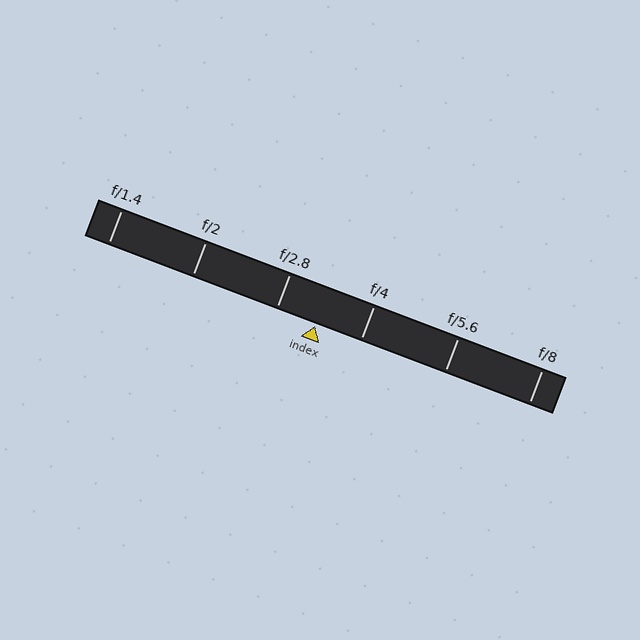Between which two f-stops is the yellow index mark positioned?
The index mark is between f/2.8 and f/4.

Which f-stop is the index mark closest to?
The index mark is closest to f/2.8.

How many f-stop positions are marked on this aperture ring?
There are 6 f-stop positions marked.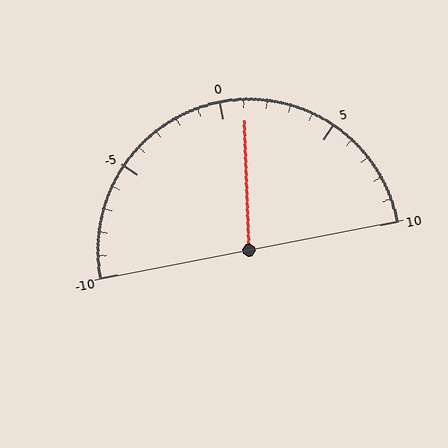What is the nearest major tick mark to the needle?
The nearest major tick mark is 0.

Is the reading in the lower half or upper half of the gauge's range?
The reading is in the upper half of the range (-10 to 10).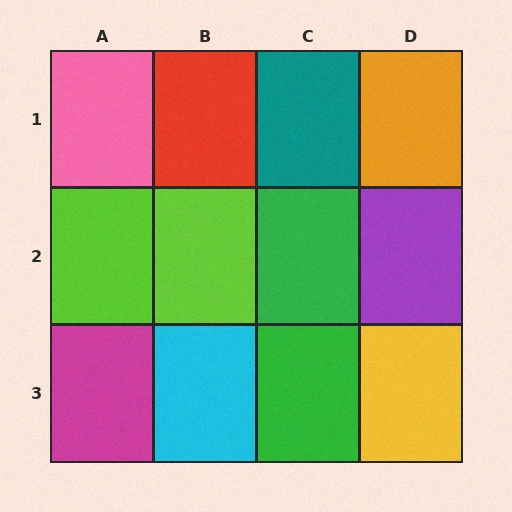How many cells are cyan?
1 cell is cyan.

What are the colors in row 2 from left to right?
Lime, lime, green, purple.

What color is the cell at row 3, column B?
Cyan.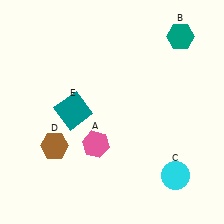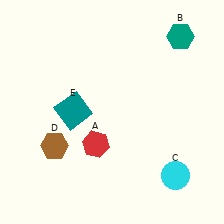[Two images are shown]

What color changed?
The hexagon (A) changed from pink in Image 1 to red in Image 2.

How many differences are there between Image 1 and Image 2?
There is 1 difference between the two images.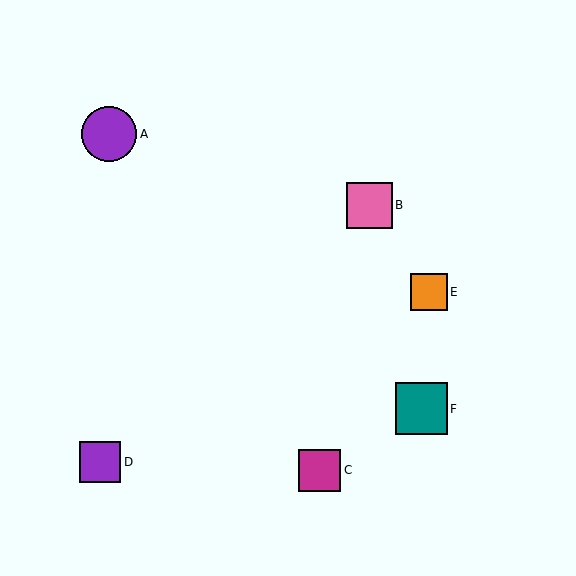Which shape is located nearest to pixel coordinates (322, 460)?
The magenta square (labeled C) at (320, 470) is nearest to that location.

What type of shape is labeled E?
Shape E is an orange square.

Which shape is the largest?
The purple circle (labeled A) is the largest.